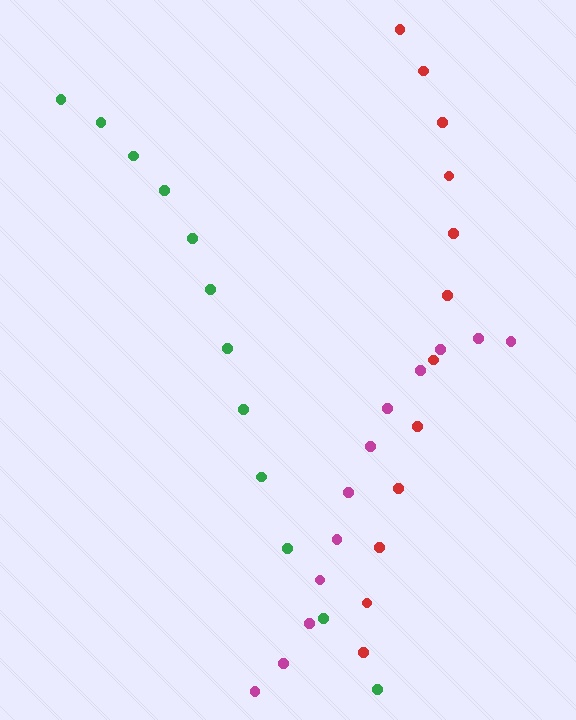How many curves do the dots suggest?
There are 3 distinct paths.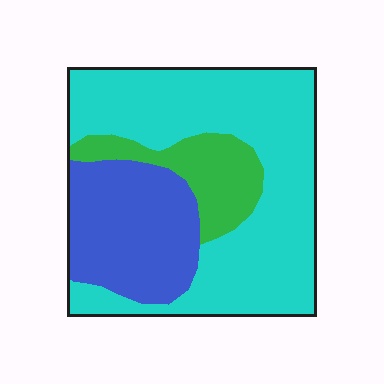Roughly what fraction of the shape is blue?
Blue takes up about one quarter (1/4) of the shape.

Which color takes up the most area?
Cyan, at roughly 60%.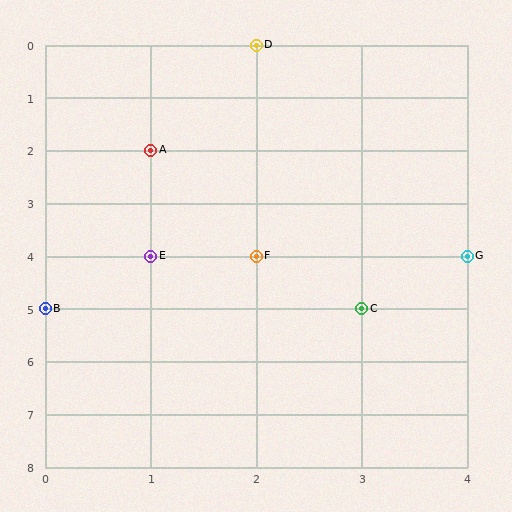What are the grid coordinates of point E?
Point E is at grid coordinates (1, 4).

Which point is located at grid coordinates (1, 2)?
Point A is at (1, 2).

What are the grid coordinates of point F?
Point F is at grid coordinates (2, 4).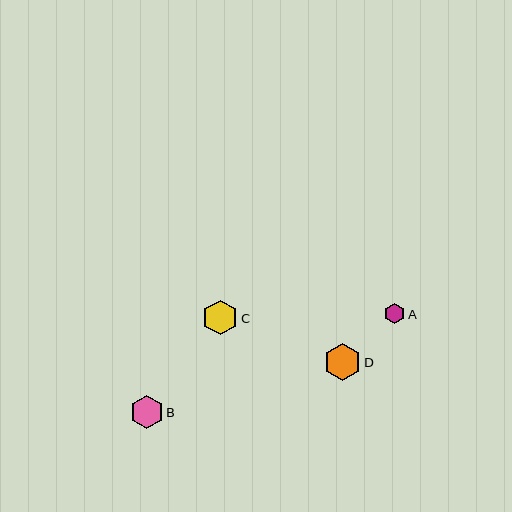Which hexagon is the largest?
Hexagon D is the largest with a size of approximately 37 pixels.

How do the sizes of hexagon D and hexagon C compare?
Hexagon D and hexagon C are approximately the same size.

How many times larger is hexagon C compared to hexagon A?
Hexagon C is approximately 1.7 times the size of hexagon A.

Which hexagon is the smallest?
Hexagon A is the smallest with a size of approximately 20 pixels.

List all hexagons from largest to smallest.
From largest to smallest: D, C, B, A.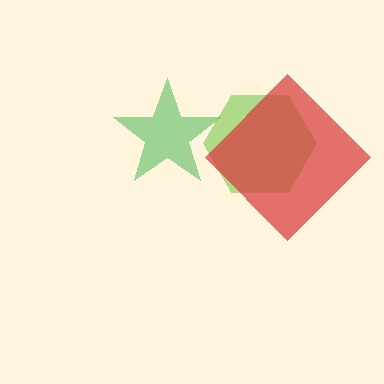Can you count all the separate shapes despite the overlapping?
Yes, there are 3 separate shapes.